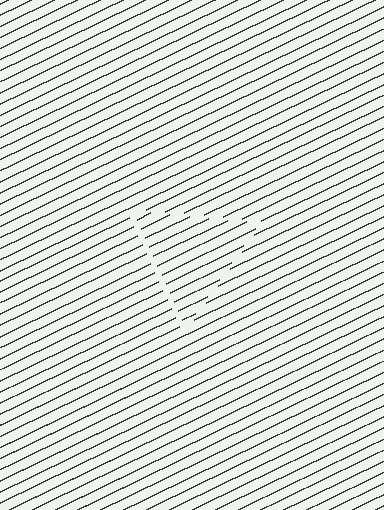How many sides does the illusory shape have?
3 sides — the line-ends trace a triangle.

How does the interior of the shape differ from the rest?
The interior of the shape contains the same grating, shifted by half a period — the contour is defined by the phase discontinuity where line-ends from the inner and outer gratings abut.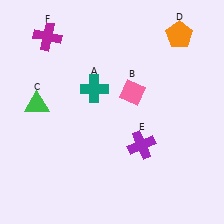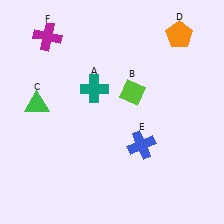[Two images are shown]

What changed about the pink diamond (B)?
In Image 1, B is pink. In Image 2, it changed to lime.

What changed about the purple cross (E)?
In Image 1, E is purple. In Image 2, it changed to blue.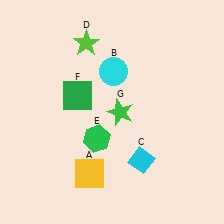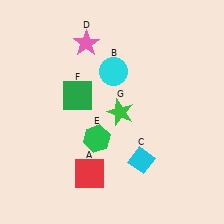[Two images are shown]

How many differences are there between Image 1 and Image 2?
There are 2 differences between the two images.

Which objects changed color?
A changed from yellow to red. D changed from lime to pink.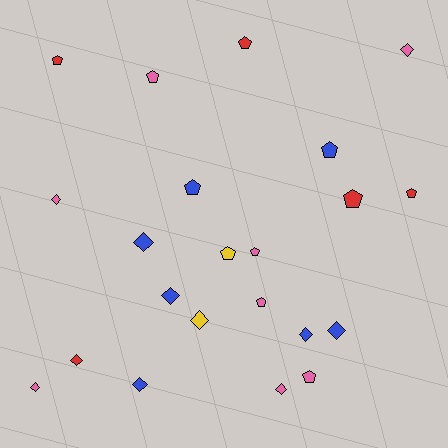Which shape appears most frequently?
Diamond, with 11 objects.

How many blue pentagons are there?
There are 2 blue pentagons.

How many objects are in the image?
There are 22 objects.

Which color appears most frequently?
Pink, with 8 objects.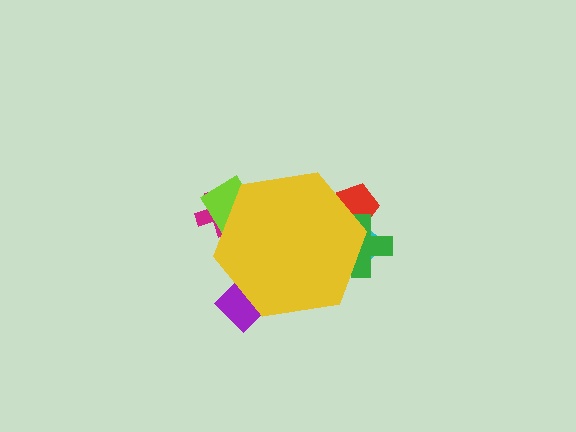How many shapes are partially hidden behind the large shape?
6 shapes are partially hidden.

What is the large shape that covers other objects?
A yellow hexagon.